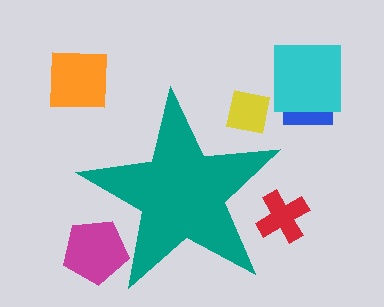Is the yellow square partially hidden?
Yes, the yellow square is partially hidden behind the teal star.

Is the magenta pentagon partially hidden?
Yes, the magenta pentagon is partially hidden behind the teal star.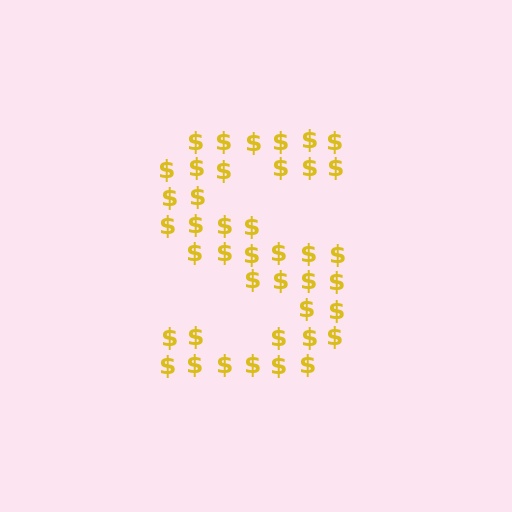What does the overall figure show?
The overall figure shows the letter S.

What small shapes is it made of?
It is made of small dollar signs.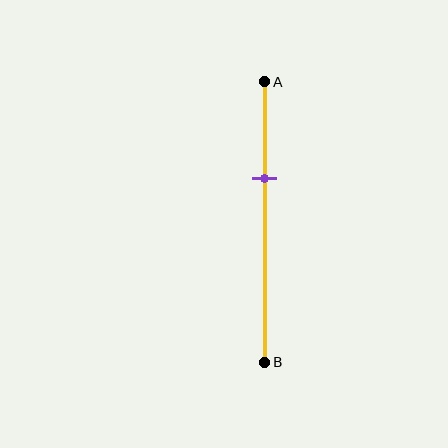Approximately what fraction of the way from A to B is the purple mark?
The purple mark is approximately 35% of the way from A to B.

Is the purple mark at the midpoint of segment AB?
No, the mark is at about 35% from A, not at the 50% midpoint.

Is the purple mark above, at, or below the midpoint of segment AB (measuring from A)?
The purple mark is above the midpoint of segment AB.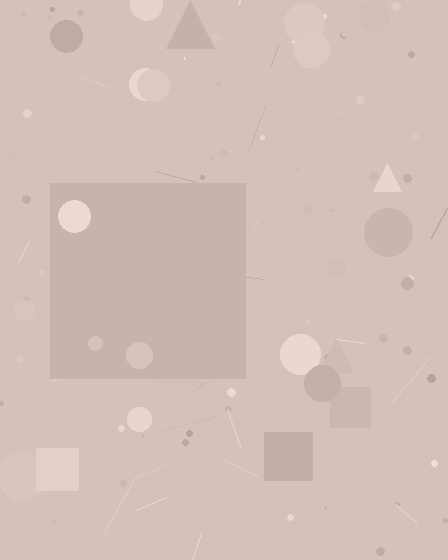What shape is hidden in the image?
A square is hidden in the image.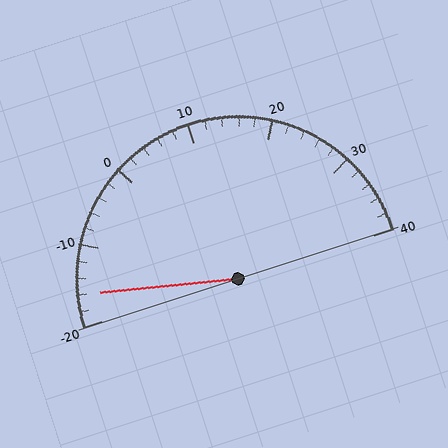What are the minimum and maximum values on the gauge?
The gauge ranges from -20 to 40.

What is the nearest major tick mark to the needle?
The nearest major tick mark is -20.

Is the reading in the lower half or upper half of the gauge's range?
The reading is in the lower half of the range (-20 to 40).